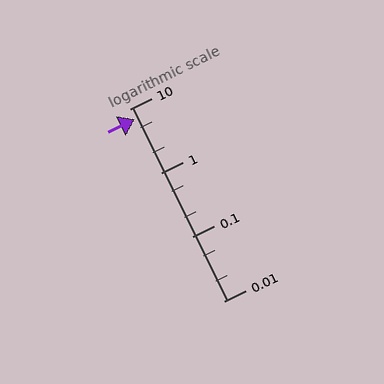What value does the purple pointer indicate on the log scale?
The pointer indicates approximately 7.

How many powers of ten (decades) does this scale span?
The scale spans 3 decades, from 0.01 to 10.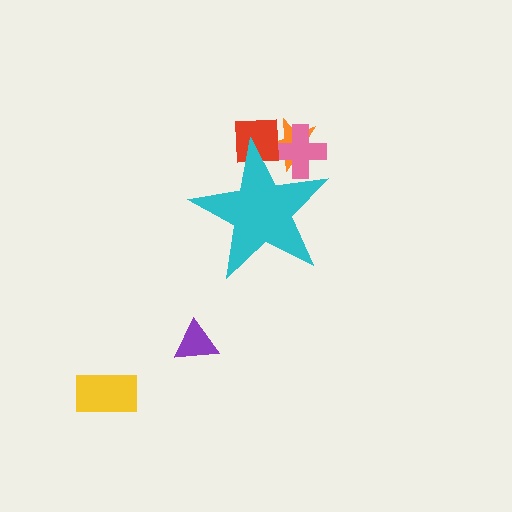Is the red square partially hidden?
Yes, the red square is partially hidden behind the cyan star.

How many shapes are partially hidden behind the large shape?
3 shapes are partially hidden.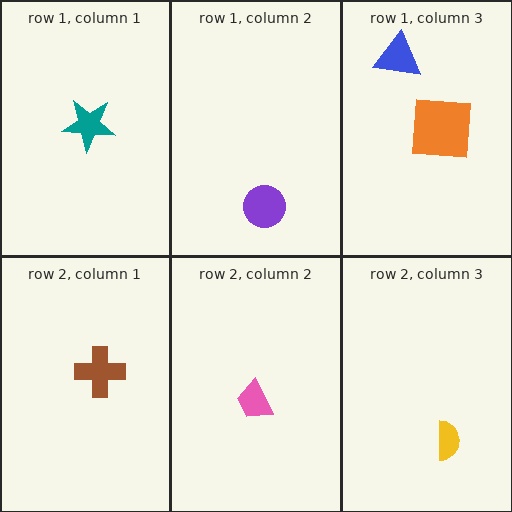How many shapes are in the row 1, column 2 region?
1.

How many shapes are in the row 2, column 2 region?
1.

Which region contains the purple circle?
The row 1, column 2 region.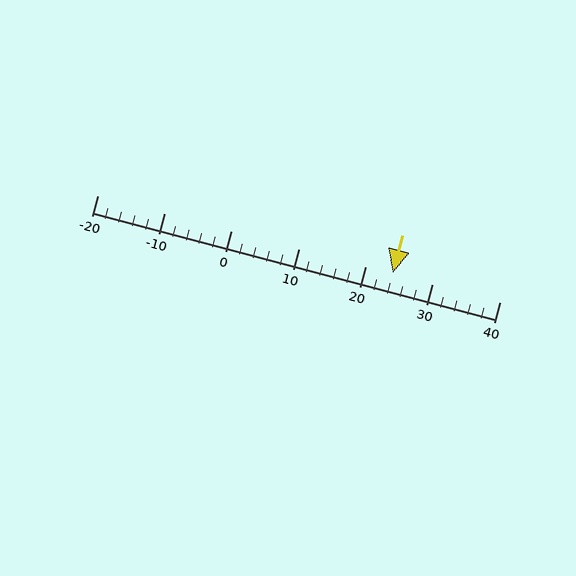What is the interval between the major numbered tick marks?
The major tick marks are spaced 10 units apart.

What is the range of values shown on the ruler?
The ruler shows values from -20 to 40.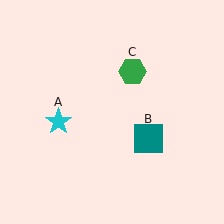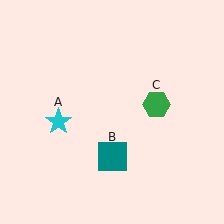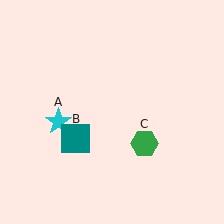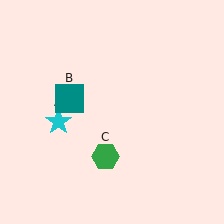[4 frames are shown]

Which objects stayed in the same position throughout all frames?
Cyan star (object A) remained stationary.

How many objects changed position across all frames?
2 objects changed position: teal square (object B), green hexagon (object C).